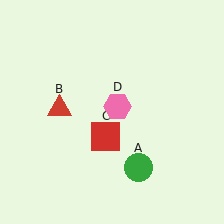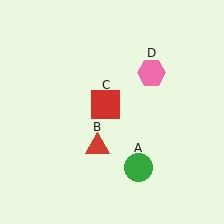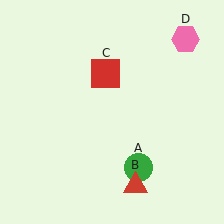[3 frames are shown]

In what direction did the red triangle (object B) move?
The red triangle (object B) moved down and to the right.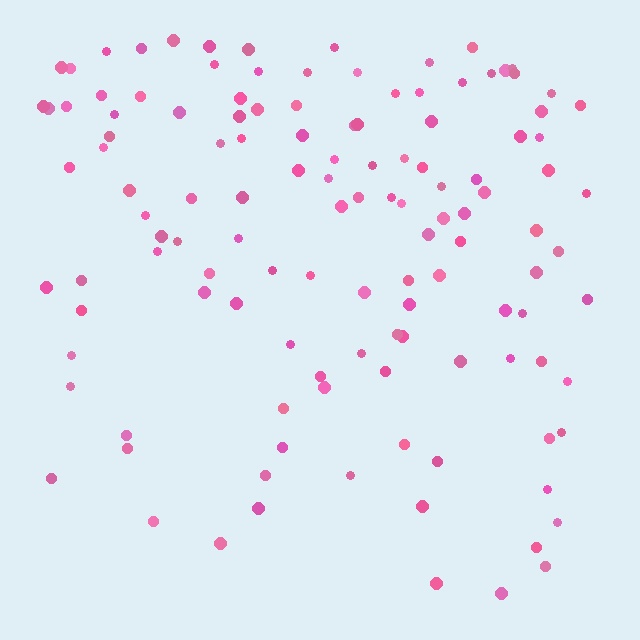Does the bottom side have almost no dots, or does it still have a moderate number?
Still a moderate number, just noticeably fewer than the top.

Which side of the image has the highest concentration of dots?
The top.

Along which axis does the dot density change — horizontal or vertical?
Vertical.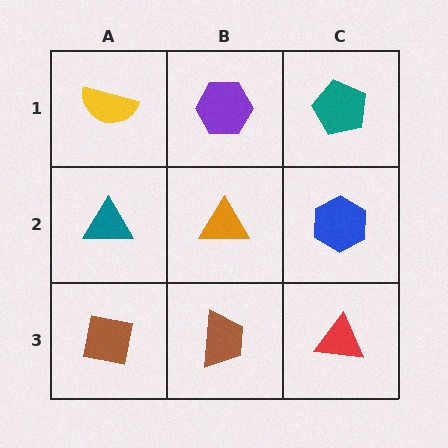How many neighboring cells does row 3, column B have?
3.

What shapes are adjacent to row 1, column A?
A teal triangle (row 2, column A), a purple hexagon (row 1, column B).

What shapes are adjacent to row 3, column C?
A blue hexagon (row 2, column C), a brown trapezoid (row 3, column B).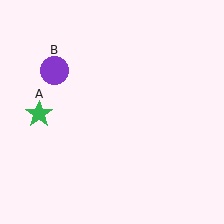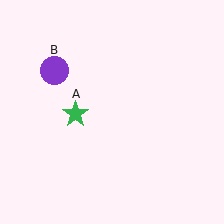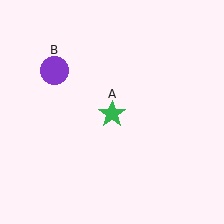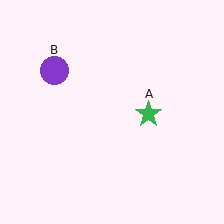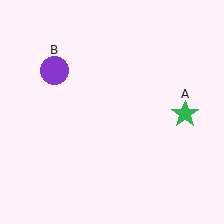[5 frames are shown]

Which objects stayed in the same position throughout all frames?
Purple circle (object B) remained stationary.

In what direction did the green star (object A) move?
The green star (object A) moved right.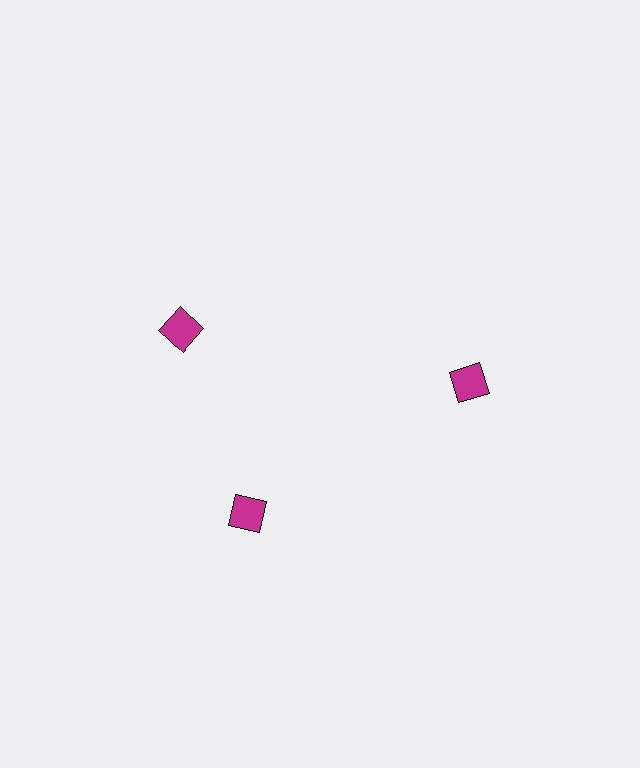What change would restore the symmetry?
The symmetry would be restored by rotating it back into even spacing with its neighbors so that all 3 squares sit at equal angles and equal distance from the center.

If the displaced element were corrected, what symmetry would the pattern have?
It would have 3-fold rotational symmetry — the pattern would map onto itself every 120 degrees.